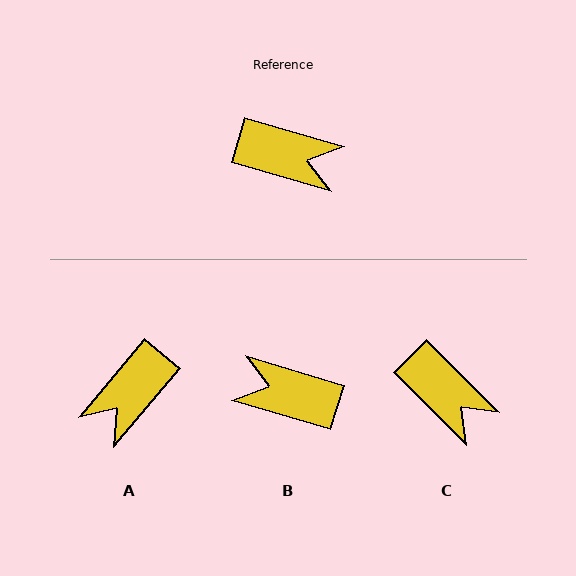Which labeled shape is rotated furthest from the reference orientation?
B, about 180 degrees away.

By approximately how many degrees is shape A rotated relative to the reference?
Approximately 114 degrees clockwise.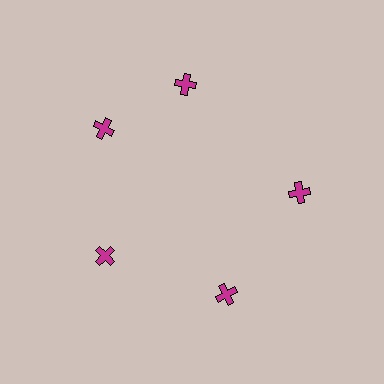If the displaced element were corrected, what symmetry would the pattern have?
It would have 5-fold rotational symmetry — the pattern would map onto itself every 72 degrees.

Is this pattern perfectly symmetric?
No. The 5 magenta crosses are arranged in a ring, but one element near the 1 o'clock position is rotated out of alignment along the ring, breaking the 5-fold rotational symmetry.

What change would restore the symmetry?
The symmetry would be restored by rotating it back into even spacing with its neighbors so that all 5 crosses sit at equal angles and equal distance from the center.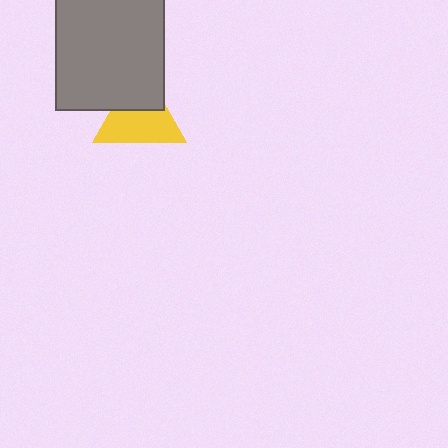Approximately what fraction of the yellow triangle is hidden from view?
Roughly 38% of the yellow triangle is hidden behind the gray rectangle.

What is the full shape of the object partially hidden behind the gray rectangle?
The partially hidden object is a yellow triangle.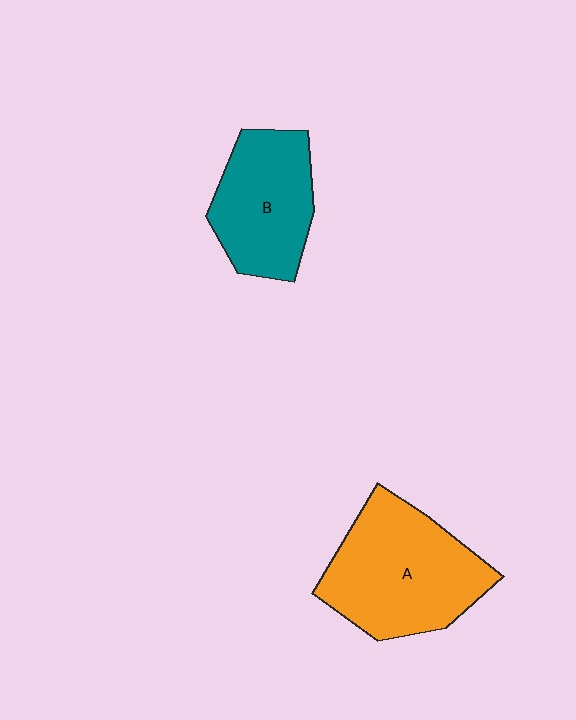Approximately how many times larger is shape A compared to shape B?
Approximately 1.3 times.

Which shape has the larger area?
Shape A (orange).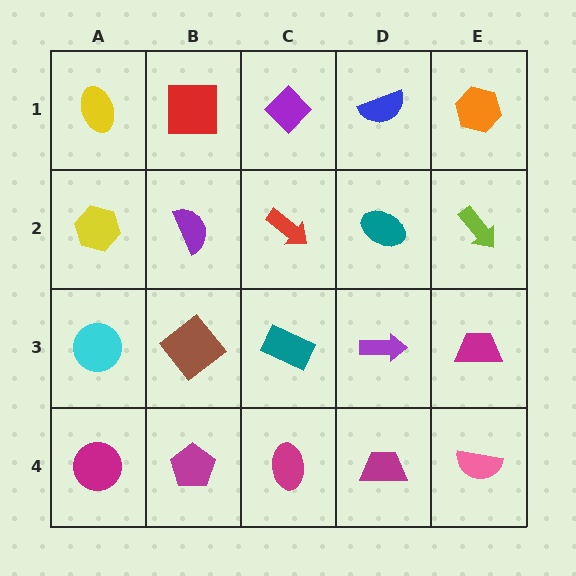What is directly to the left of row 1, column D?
A purple diamond.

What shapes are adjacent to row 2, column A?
A yellow ellipse (row 1, column A), a cyan circle (row 3, column A), a purple semicircle (row 2, column B).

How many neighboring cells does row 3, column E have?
3.